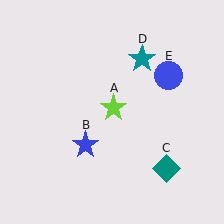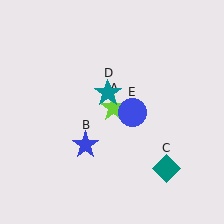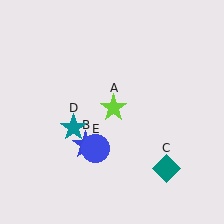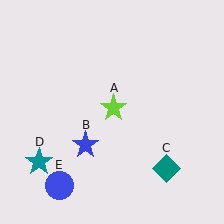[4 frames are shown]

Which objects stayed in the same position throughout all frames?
Lime star (object A) and blue star (object B) and teal diamond (object C) remained stationary.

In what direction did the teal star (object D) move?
The teal star (object D) moved down and to the left.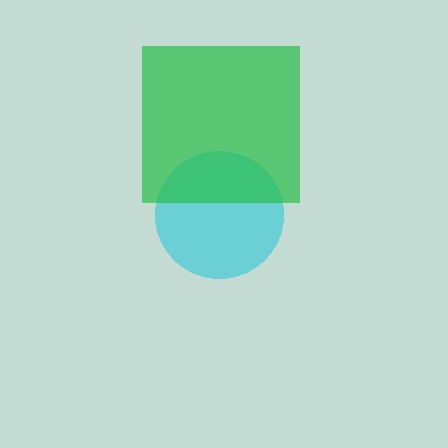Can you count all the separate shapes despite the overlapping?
Yes, there are 2 separate shapes.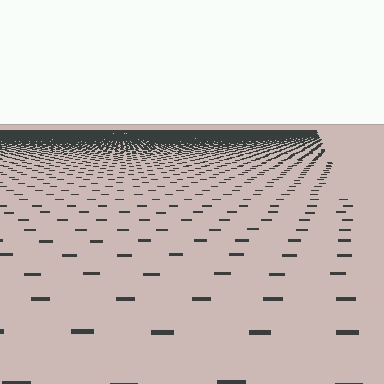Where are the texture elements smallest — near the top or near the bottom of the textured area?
Near the top.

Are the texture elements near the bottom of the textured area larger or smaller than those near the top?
Larger. Near the bottom, elements are closer to the viewer and appear at a bigger on-screen size.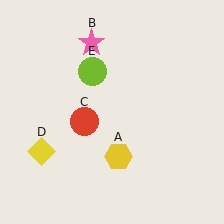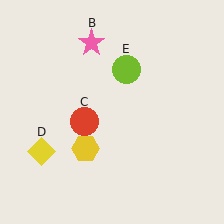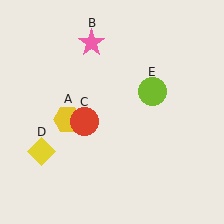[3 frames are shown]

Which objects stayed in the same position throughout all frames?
Pink star (object B) and red circle (object C) and yellow diamond (object D) remained stationary.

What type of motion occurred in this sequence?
The yellow hexagon (object A), lime circle (object E) rotated clockwise around the center of the scene.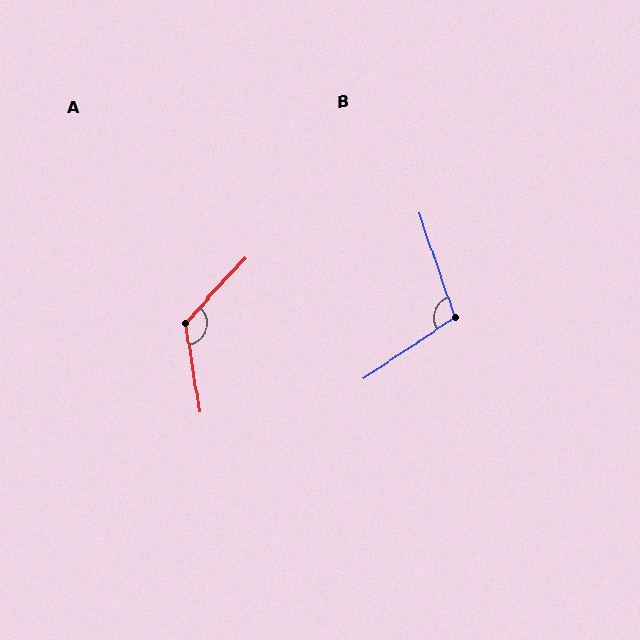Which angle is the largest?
A, at approximately 128 degrees.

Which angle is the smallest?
B, at approximately 105 degrees.